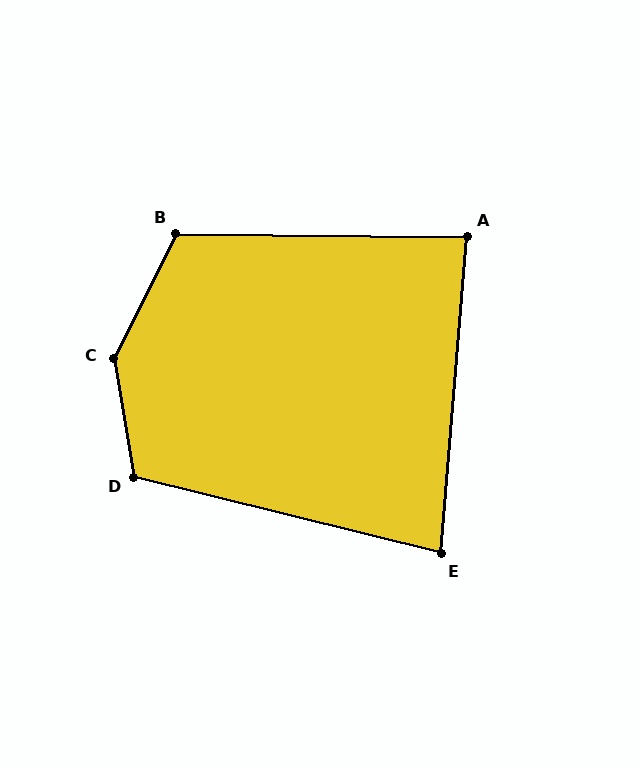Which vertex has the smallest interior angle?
E, at approximately 81 degrees.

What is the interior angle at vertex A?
Approximately 86 degrees (approximately right).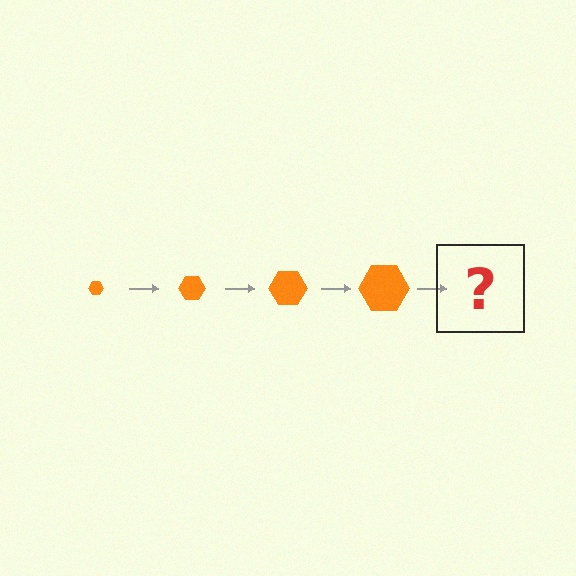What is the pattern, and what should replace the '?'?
The pattern is that the hexagon gets progressively larger each step. The '?' should be an orange hexagon, larger than the previous one.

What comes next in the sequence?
The next element should be an orange hexagon, larger than the previous one.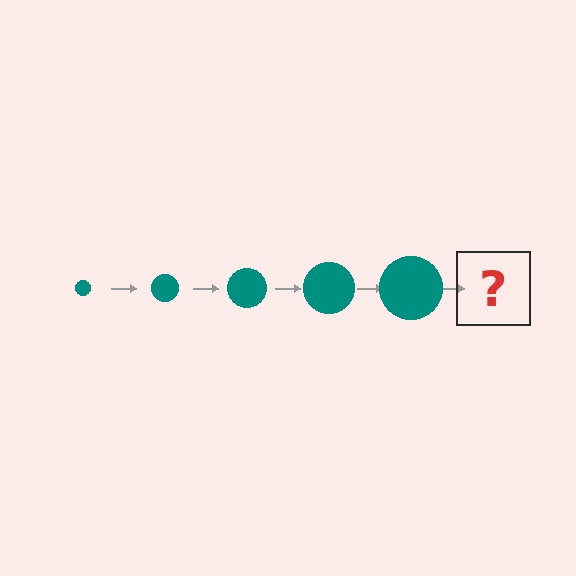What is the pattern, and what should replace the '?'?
The pattern is that the circle gets progressively larger each step. The '?' should be a teal circle, larger than the previous one.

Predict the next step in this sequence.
The next step is a teal circle, larger than the previous one.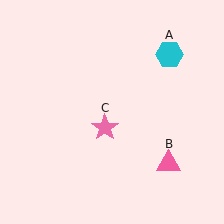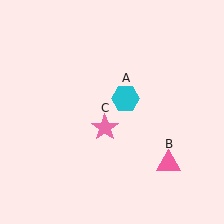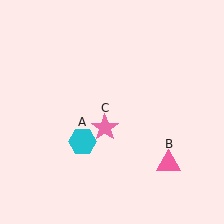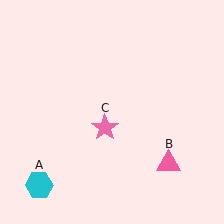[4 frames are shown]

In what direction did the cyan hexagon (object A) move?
The cyan hexagon (object A) moved down and to the left.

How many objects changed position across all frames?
1 object changed position: cyan hexagon (object A).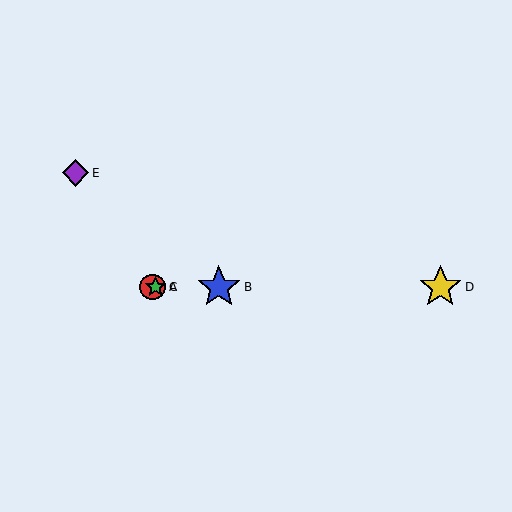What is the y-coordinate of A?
Object A is at y≈287.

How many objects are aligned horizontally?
4 objects (A, B, C, D) are aligned horizontally.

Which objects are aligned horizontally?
Objects A, B, C, D are aligned horizontally.